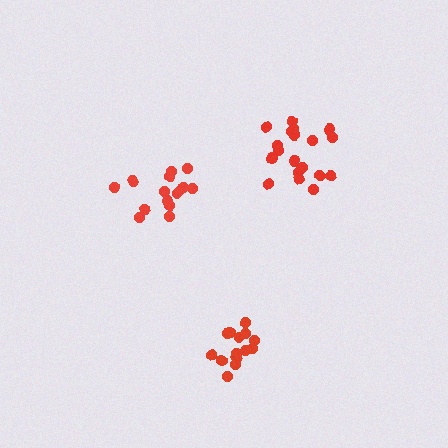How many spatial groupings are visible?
There are 3 spatial groupings.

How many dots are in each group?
Group 1: 19 dots, Group 2: 14 dots, Group 3: 15 dots (48 total).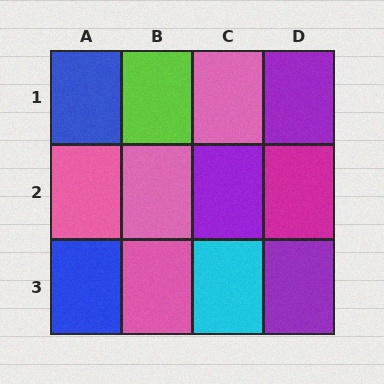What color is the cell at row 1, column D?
Purple.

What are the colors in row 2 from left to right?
Pink, pink, purple, magenta.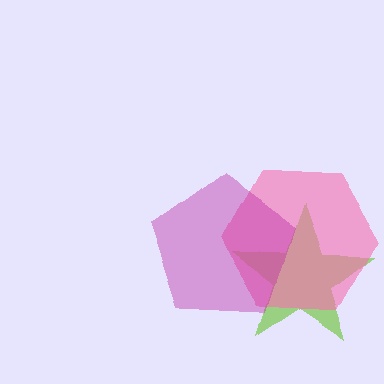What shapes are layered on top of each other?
The layered shapes are: a lime star, a pink hexagon, a magenta pentagon.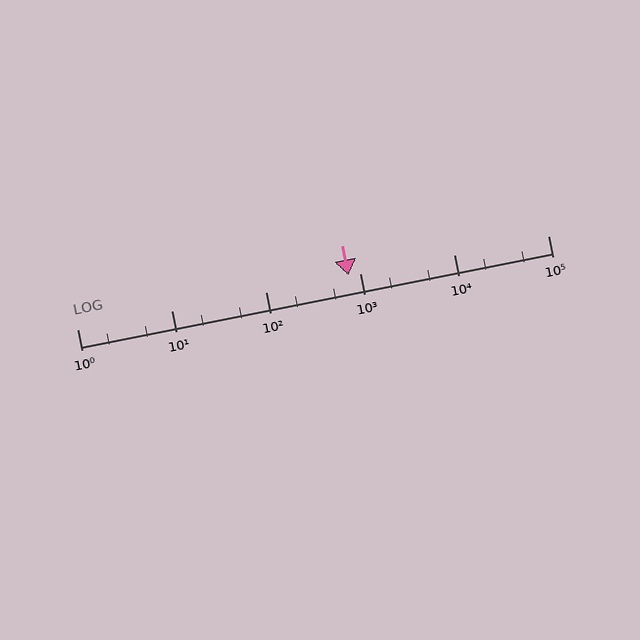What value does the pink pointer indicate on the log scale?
The pointer indicates approximately 760.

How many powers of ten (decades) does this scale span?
The scale spans 5 decades, from 1 to 100000.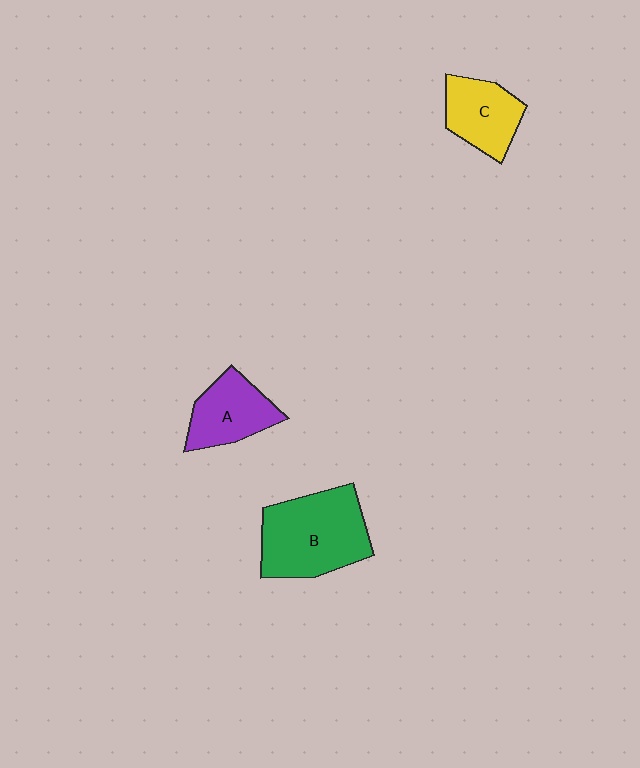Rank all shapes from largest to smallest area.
From largest to smallest: B (green), A (purple), C (yellow).